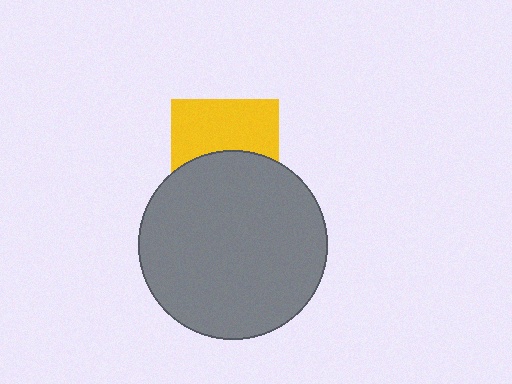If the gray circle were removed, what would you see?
You would see the complete yellow square.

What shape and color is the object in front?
The object in front is a gray circle.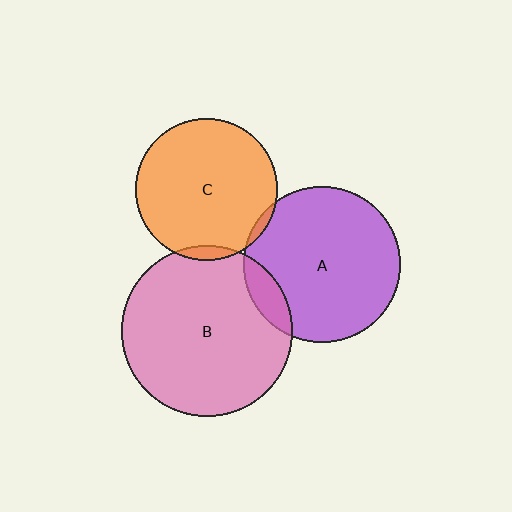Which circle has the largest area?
Circle B (pink).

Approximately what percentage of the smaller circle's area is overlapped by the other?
Approximately 5%.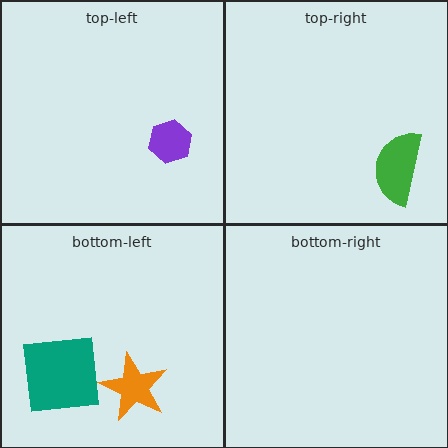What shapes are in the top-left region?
The purple hexagon.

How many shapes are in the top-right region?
1.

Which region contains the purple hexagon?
The top-left region.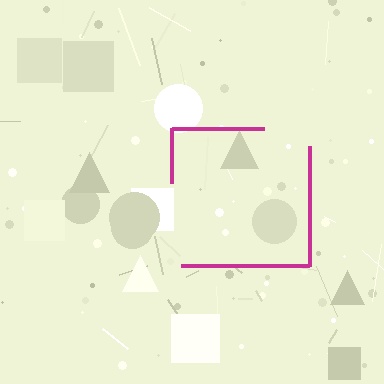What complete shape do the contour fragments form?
The contour fragments form a square.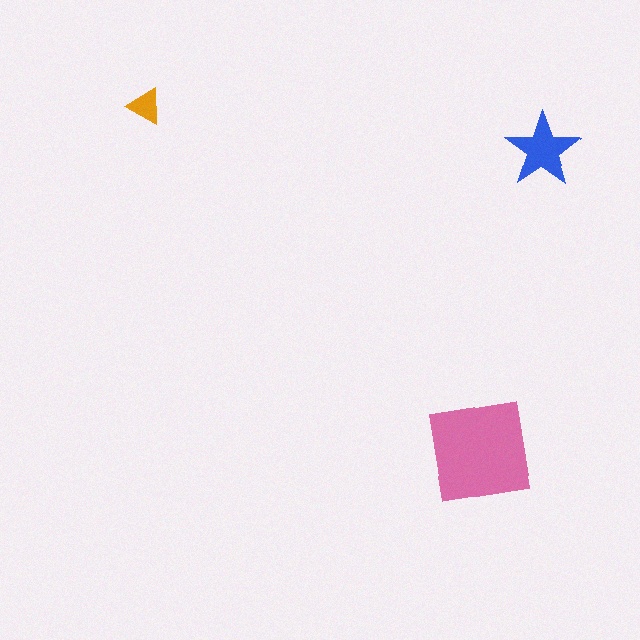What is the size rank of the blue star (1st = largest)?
2nd.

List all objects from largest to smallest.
The pink square, the blue star, the orange triangle.